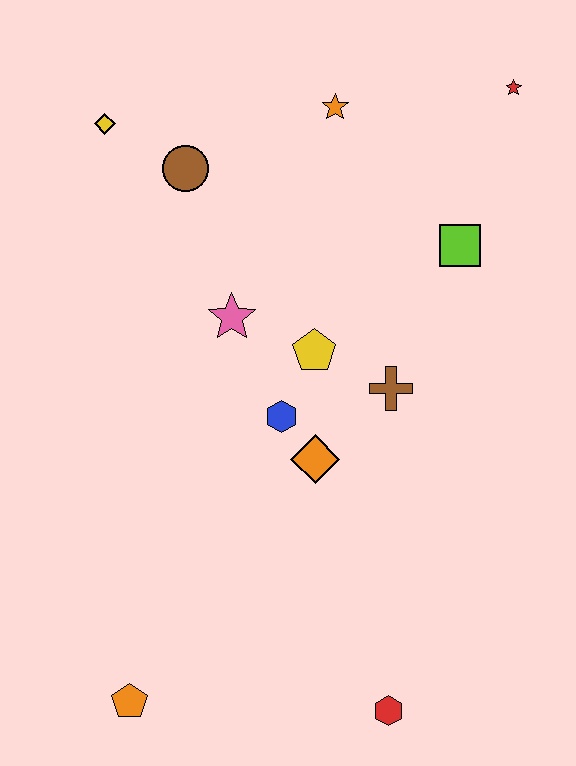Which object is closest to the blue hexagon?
The orange diamond is closest to the blue hexagon.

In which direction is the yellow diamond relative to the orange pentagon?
The yellow diamond is above the orange pentagon.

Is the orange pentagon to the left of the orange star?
Yes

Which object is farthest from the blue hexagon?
The red star is farthest from the blue hexagon.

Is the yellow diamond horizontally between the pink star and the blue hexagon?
No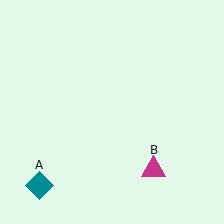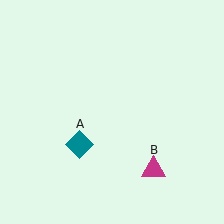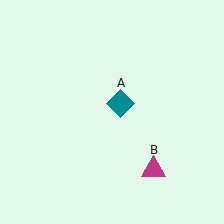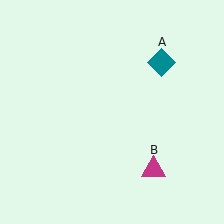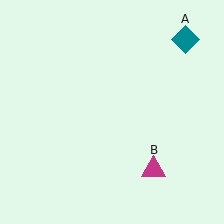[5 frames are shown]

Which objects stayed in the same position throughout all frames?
Magenta triangle (object B) remained stationary.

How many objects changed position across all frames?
1 object changed position: teal diamond (object A).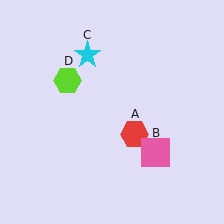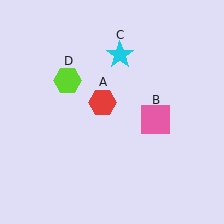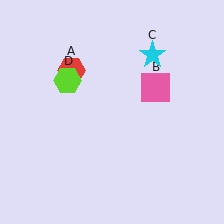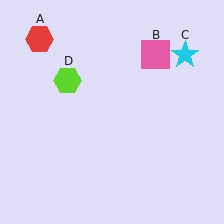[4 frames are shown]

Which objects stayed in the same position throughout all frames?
Lime hexagon (object D) remained stationary.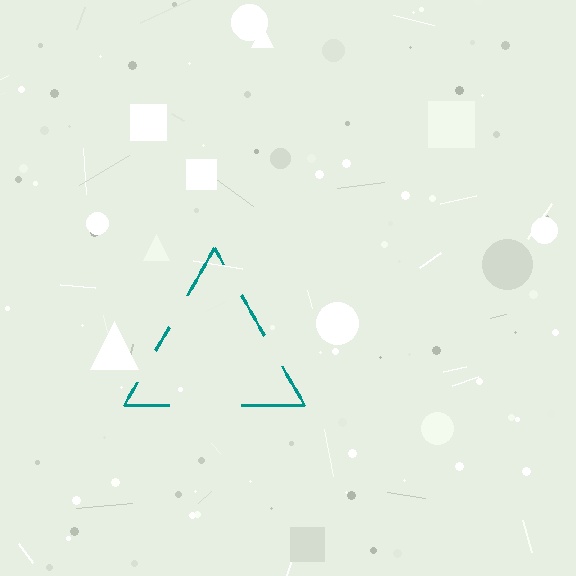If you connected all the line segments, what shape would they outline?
They would outline a triangle.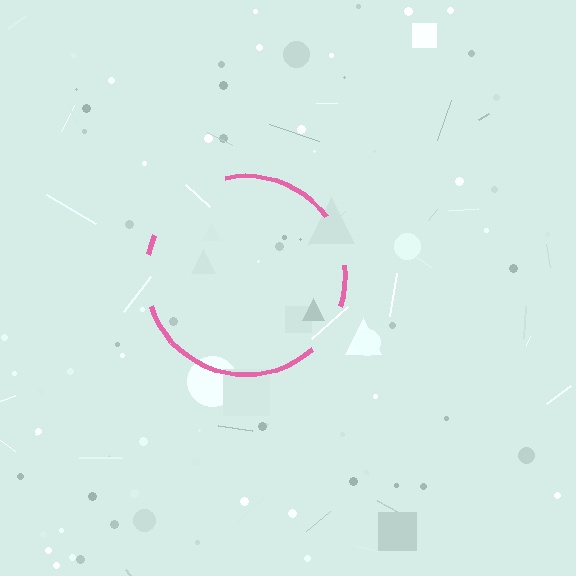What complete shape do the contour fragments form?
The contour fragments form a circle.